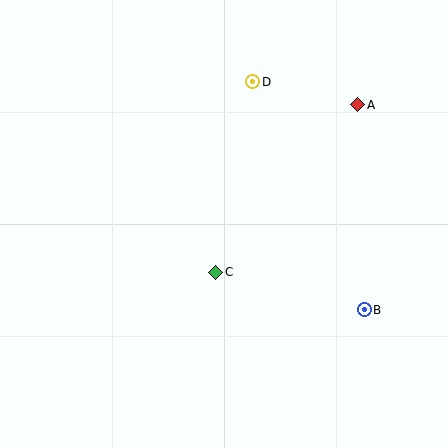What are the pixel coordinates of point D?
Point D is at (253, 82).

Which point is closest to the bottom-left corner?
Point C is closest to the bottom-left corner.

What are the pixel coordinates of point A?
Point A is at (358, 105).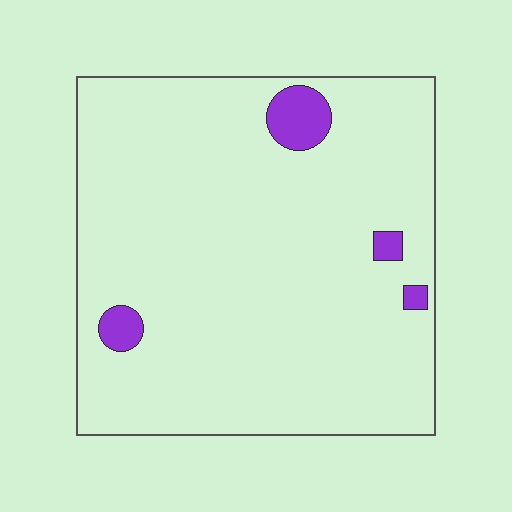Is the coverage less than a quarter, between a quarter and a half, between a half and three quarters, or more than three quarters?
Less than a quarter.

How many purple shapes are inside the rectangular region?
4.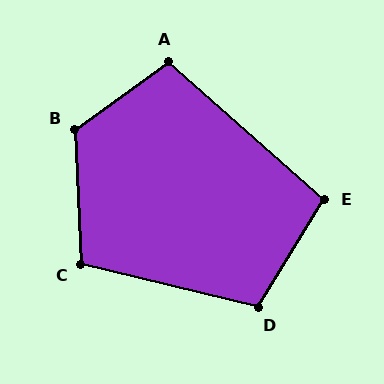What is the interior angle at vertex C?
Approximately 106 degrees (obtuse).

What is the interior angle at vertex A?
Approximately 103 degrees (obtuse).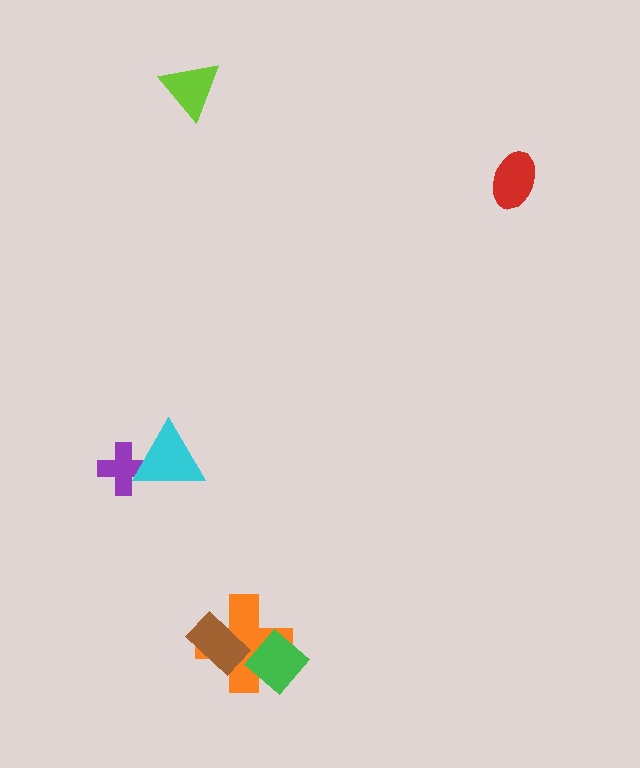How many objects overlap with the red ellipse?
0 objects overlap with the red ellipse.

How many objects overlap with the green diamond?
1 object overlaps with the green diamond.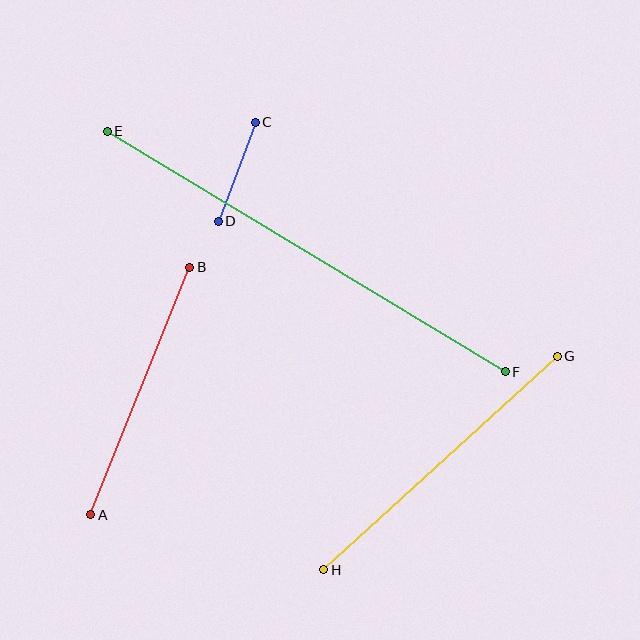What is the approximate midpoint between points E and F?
The midpoint is at approximately (306, 252) pixels.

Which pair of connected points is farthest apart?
Points E and F are farthest apart.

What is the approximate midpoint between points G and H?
The midpoint is at approximately (441, 463) pixels.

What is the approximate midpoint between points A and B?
The midpoint is at approximately (140, 391) pixels.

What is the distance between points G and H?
The distance is approximately 316 pixels.